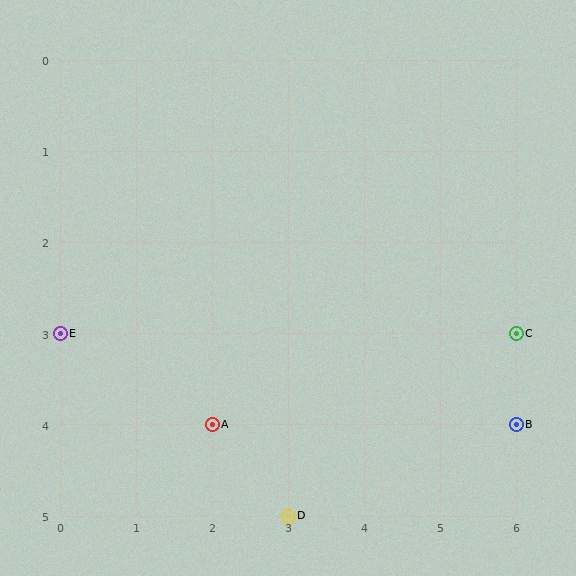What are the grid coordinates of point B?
Point B is at grid coordinates (6, 4).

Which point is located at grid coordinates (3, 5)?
Point D is at (3, 5).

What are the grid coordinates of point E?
Point E is at grid coordinates (0, 3).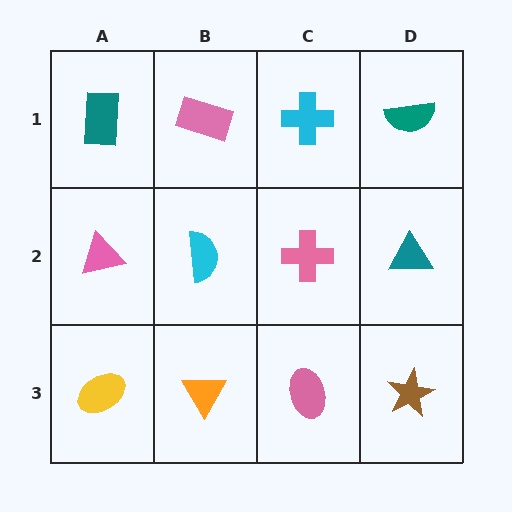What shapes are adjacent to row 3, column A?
A pink triangle (row 2, column A), an orange triangle (row 3, column B).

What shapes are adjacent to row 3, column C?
A pink cross (row 2, column C), an orange triangle (row 3, column B), a brown star (row 3, column D).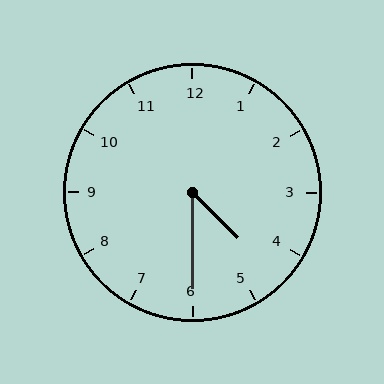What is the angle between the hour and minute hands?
Approximately 45 degrees.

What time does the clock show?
4:30.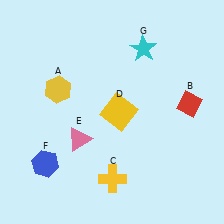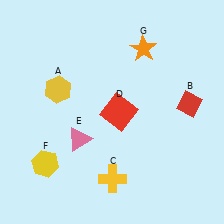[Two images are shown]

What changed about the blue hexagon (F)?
In Image 1, F is blue. In Image 2, it changed to yellow.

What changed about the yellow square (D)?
In Image 1, D is yellow. In Image 2, it changed to red.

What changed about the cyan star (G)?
In Image 1, G is cyan. In Image 2, it changed to orange.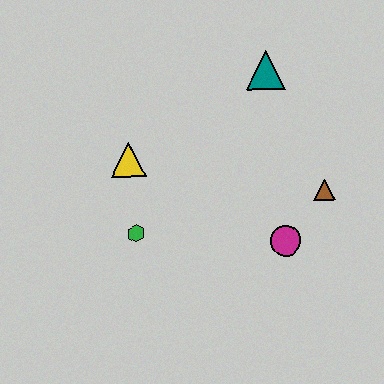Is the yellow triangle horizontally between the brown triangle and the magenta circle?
No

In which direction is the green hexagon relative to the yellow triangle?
The green hexagon is below the yellow triangle.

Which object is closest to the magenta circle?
The brown triangle is closest to the magenta circle.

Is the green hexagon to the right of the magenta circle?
No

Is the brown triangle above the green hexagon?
Yes